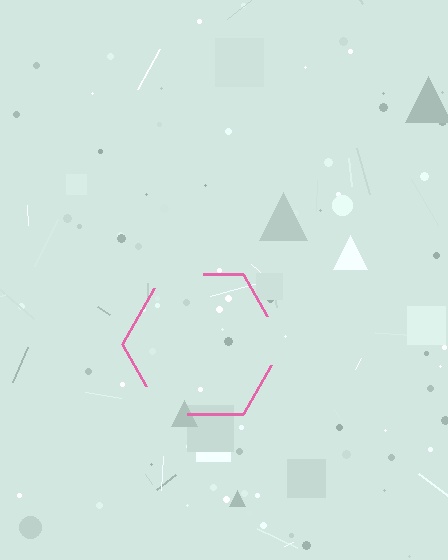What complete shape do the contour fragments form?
The contour fragments form a hexagon.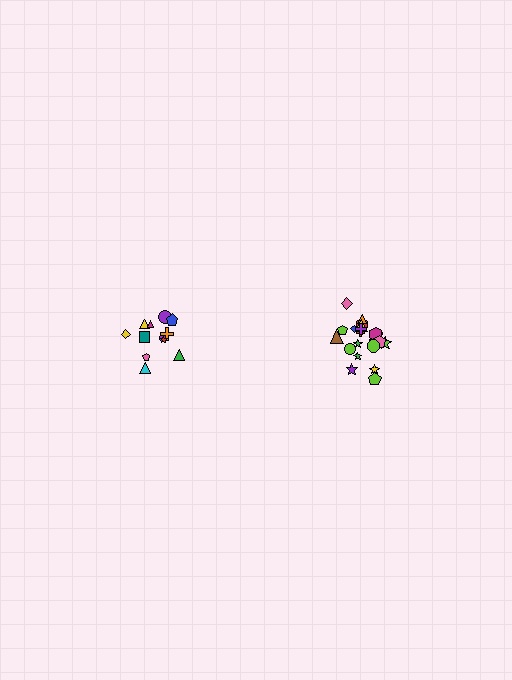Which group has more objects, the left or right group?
The right group.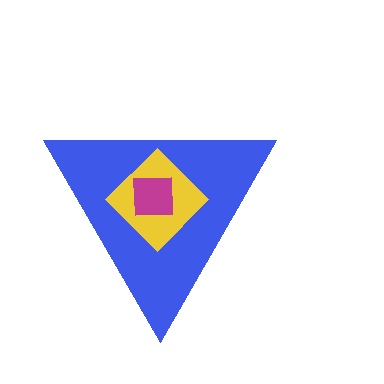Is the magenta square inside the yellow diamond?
Yes.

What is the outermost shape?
The blue triangle.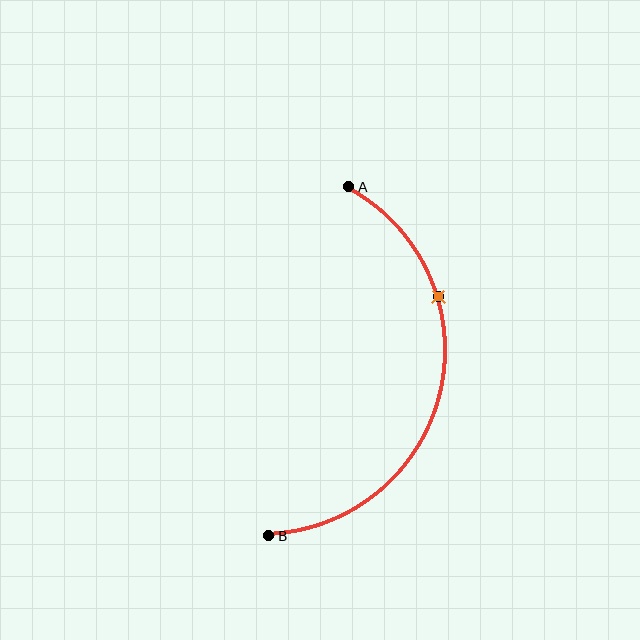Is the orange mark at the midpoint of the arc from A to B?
No. The orange mark lies on the arc but is closer to endpoint A. The arc midpoint would be at the point on the curve equidistant along the arc from both A and B.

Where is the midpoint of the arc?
The arc midpoint is the point on the curve farthest from the straight line joining A and B. It sits to the right of that line.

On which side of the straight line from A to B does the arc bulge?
The arc bulges to the right of the straight line connecting A and B.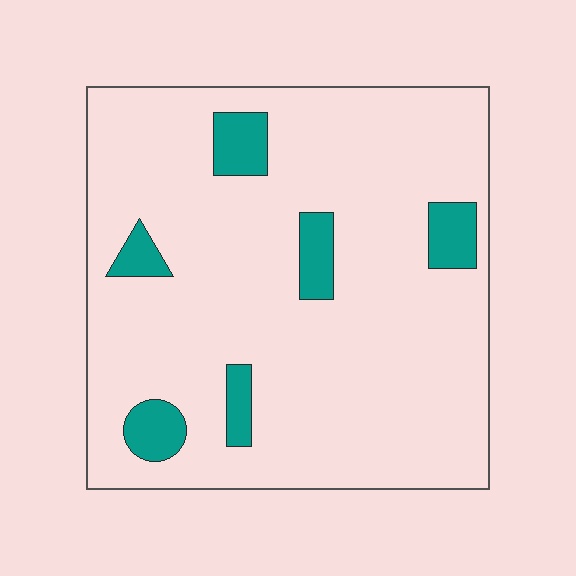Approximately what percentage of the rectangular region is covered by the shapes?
Approximately 10%.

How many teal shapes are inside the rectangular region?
6.